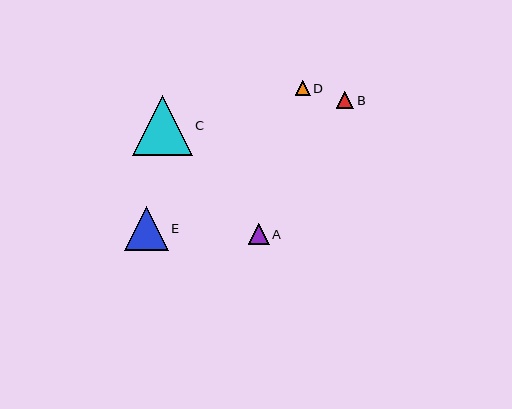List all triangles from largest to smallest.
From largest to smallest: C, E, A, B, D.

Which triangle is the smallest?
Triangle D is the smallest with a size of approximately 15 pixels.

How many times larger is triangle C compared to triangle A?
Triangle C is approximately 2.9 times the size of triangle A.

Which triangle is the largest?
Triangle C is the largest with a size of approximately 60 pixels.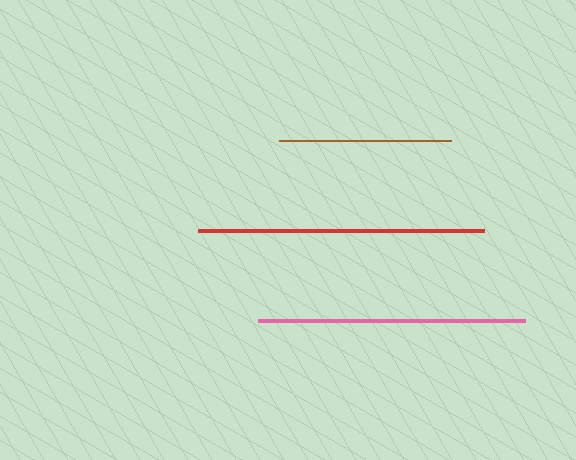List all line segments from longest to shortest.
From longest to shortest: red, pink, brown.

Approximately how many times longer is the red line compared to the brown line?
The red line is approximately 1.7 times the length of the brown line.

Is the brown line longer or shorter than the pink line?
The pink line is longer than the brown line.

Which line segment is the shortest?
The brown line is the shortest at approximately 172 pixels.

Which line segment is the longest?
The red line is the longest at approximately 286 pixels.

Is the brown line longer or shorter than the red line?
The red line is longer than the brown line.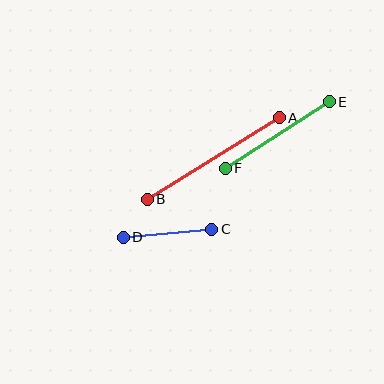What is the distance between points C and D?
The distance is approximately 89 pixels.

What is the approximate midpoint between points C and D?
The midpoint is at approximately (167, 233) pixels.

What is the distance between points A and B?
The distance is approximately 155 pixels.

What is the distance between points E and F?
The distance is approximately 124 pixels.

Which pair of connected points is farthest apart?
Points A and B are farthest apart.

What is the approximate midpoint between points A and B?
The midpoint is at approximately (213, 158) pixels.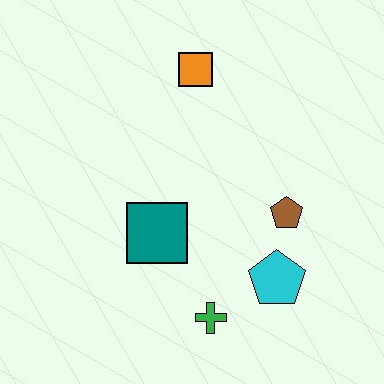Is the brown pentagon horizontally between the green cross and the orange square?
No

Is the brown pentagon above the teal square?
Yes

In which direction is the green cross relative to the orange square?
The green cross is below the orange square.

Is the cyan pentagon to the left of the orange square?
No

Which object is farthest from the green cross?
The orange square is farthest from the green cross.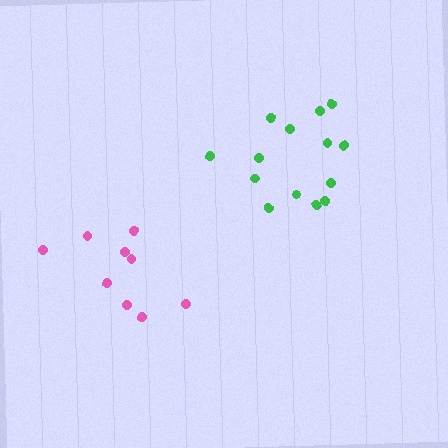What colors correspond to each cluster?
The clusters are colored: green, pink.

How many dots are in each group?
Group 1: 14 dots, Group 2: 9 dots (23 total).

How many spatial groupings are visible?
There are 2 spatial groupings.